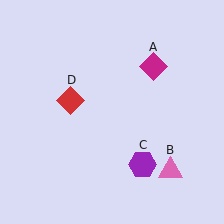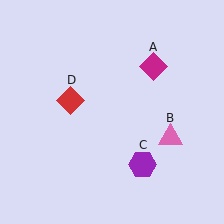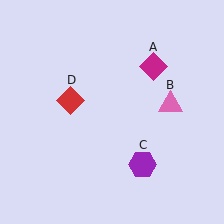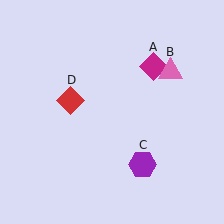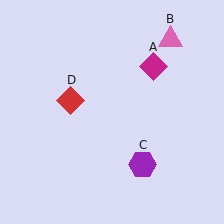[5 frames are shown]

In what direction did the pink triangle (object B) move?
The pink triangle (object B) moved up.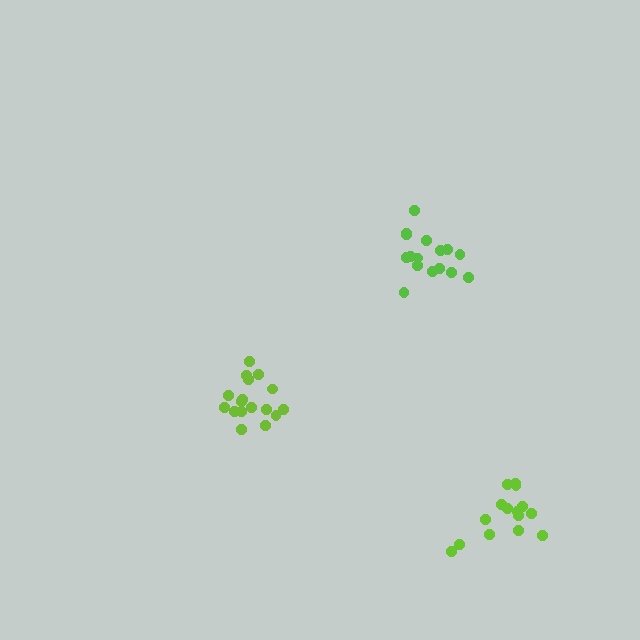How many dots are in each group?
Group 1: 17 dots, Group 2: 16 dots, Group 3: 15 dots (48 total).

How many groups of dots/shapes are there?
There are 3 groups.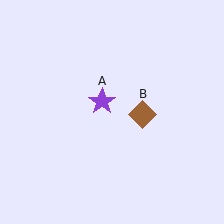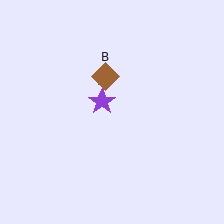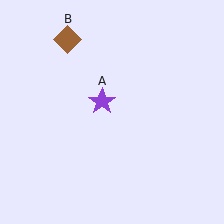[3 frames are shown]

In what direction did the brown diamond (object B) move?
The brown diamond (object B) moved up and to the left.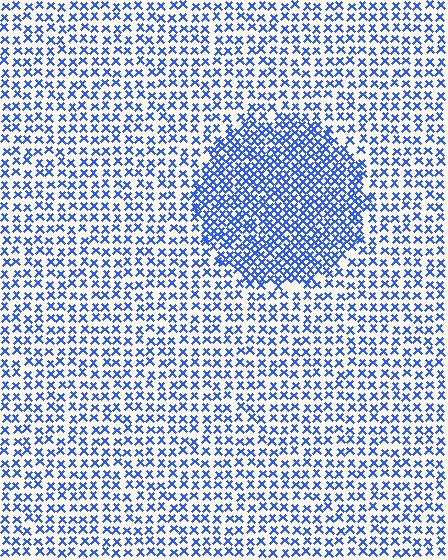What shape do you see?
I see a circle.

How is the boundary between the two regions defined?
The boundary is defined by a change in element density (approximately 1.9x ratio). All elements are the same color, size, and shape.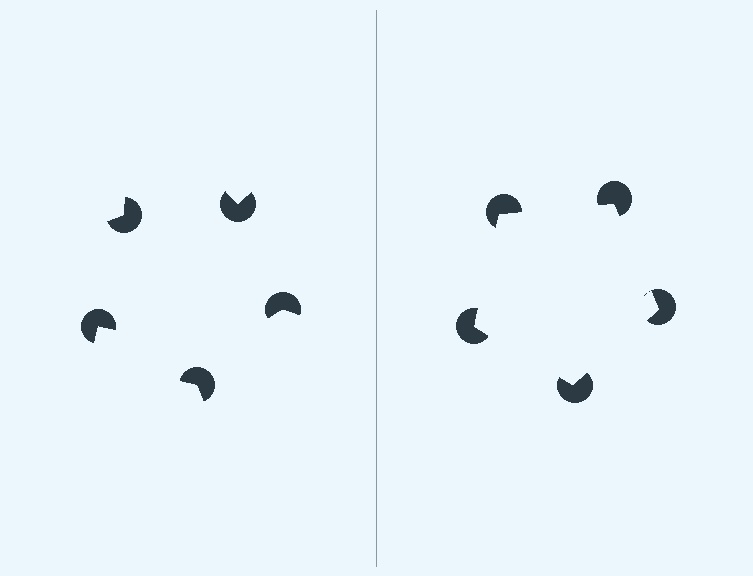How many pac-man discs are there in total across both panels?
10 — 5 on each side.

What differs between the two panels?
The pac-man discs are positioned identically on both sides; only the wedge orientations differ. On the right they align to a pentagon; on the left they are misaligned.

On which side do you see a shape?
An illusory pentagon appears on the right side. On the left side the wedge cuts are rotated, so no coherent shape forms.